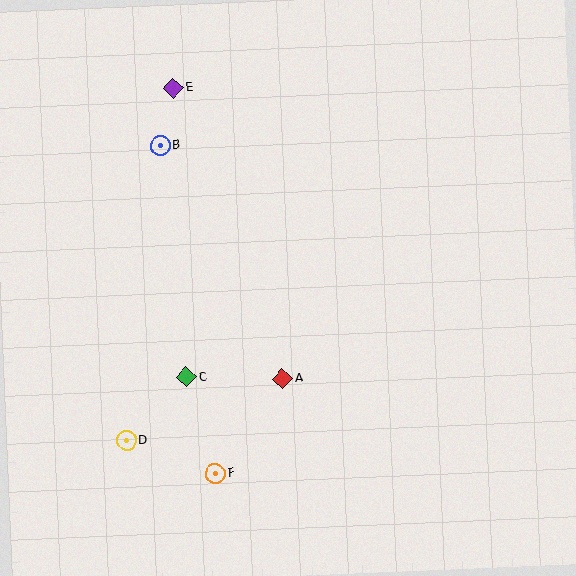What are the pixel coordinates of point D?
Point D is at (127, 441).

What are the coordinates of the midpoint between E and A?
The midpoint between E and A is at (228, 233).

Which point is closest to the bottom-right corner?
Point A is closest to the bottom-right corner.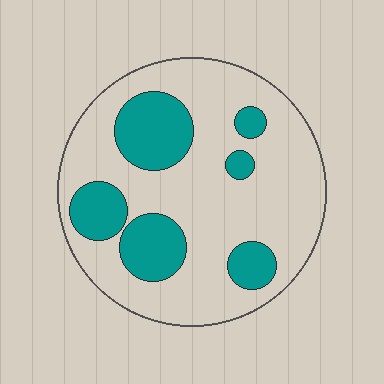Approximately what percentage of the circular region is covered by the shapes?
Approximately 25%.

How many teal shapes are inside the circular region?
6.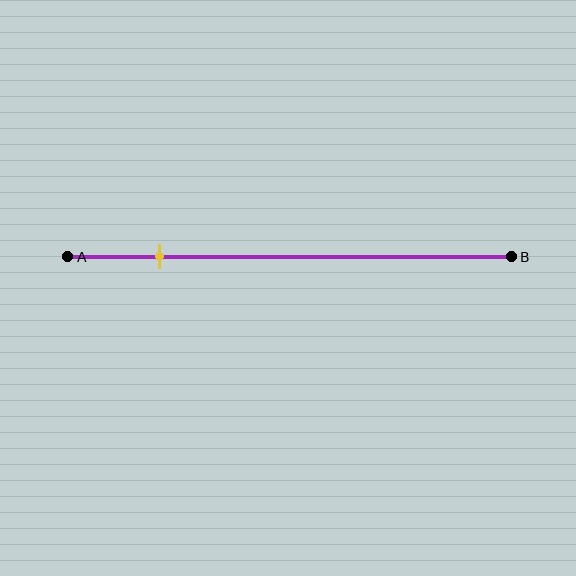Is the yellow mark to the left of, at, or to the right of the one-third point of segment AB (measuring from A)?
The yellow mark is to the left of the one-third point of segment AB.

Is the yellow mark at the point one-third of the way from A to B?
No, the mark is at about 20% from A, not at the 33% one-third point.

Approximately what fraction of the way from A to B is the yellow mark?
The yellow mark is approximately 20% of the way from A to B.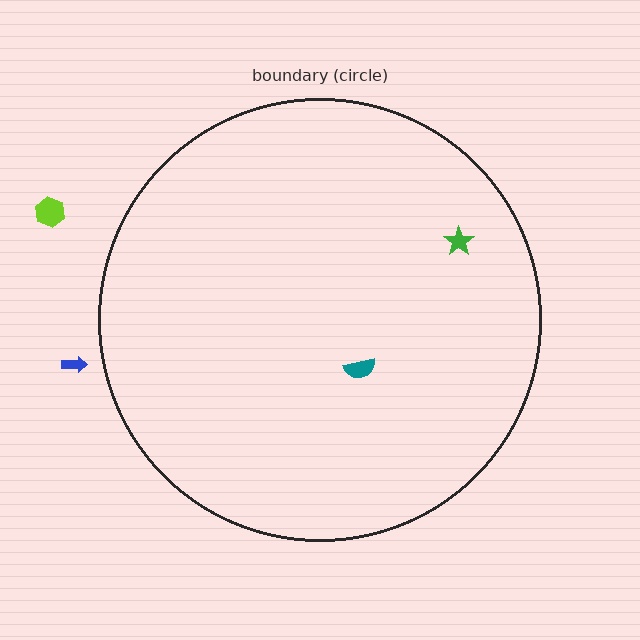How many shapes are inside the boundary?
2 inside, 2 outside.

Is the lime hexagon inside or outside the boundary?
Outside.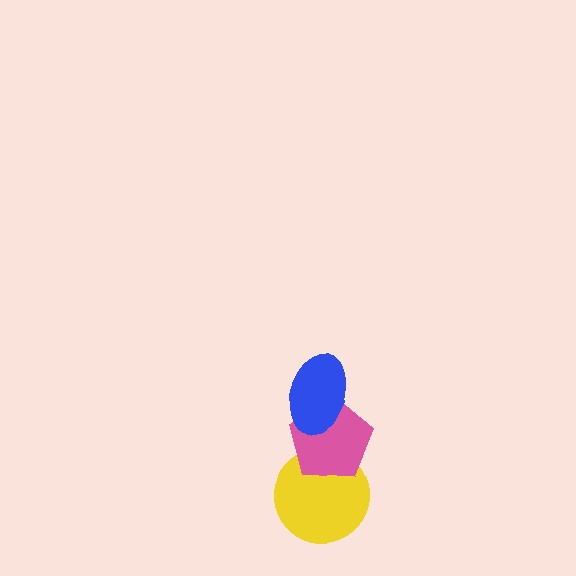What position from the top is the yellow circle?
The yellow circle is 3rd from the top.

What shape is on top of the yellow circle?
The pink pentagon is on top of the yellow circle.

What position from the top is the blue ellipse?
The blue ellipse is 1st from the top.